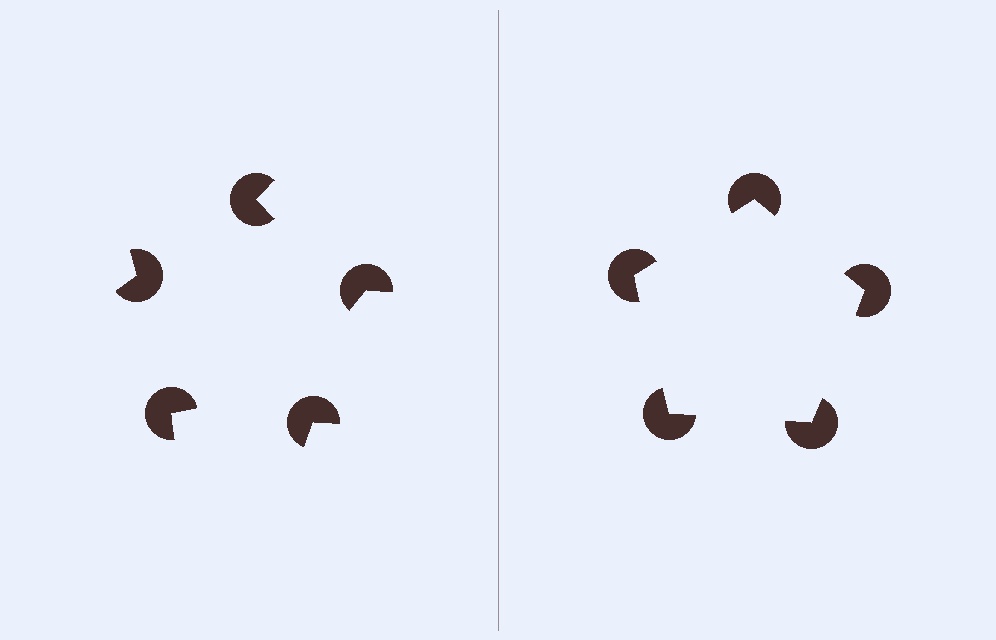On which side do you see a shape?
An illusory pentagon appears on the right side. On the left side the wedge cuts are rotated, so no coherent shape forms.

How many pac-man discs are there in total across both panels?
10 — 5 on each side.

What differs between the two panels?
The pac-man discs are positioned identically on both sides; only the wedge orientations differ. On the right they align to a pentagon; on the left they are misaligned.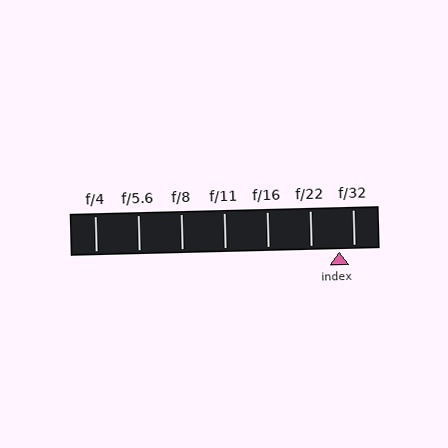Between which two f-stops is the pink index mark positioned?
The index mark is between f/22 and f/32.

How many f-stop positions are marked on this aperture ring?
There are 7 f-stop positions marked.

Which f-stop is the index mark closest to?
The index mark is closest to f/32.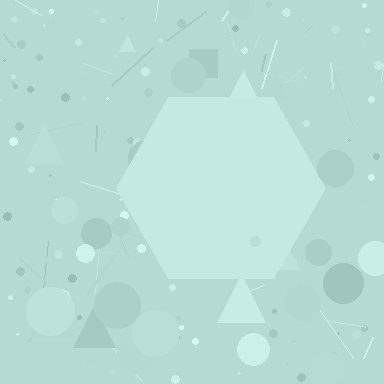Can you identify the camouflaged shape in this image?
The camouflaged shape is a hexagon.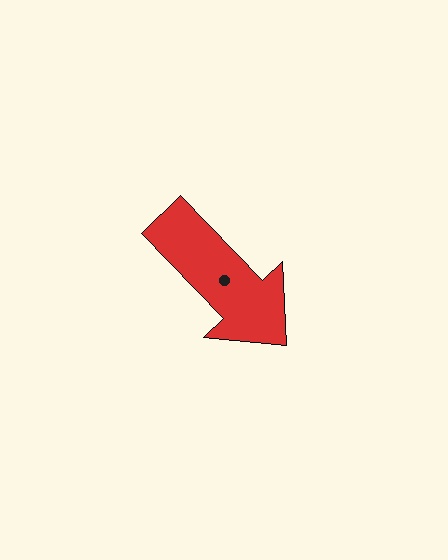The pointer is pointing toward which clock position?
Roughly 5 o'clock.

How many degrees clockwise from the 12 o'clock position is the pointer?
Approximately 136 degrees.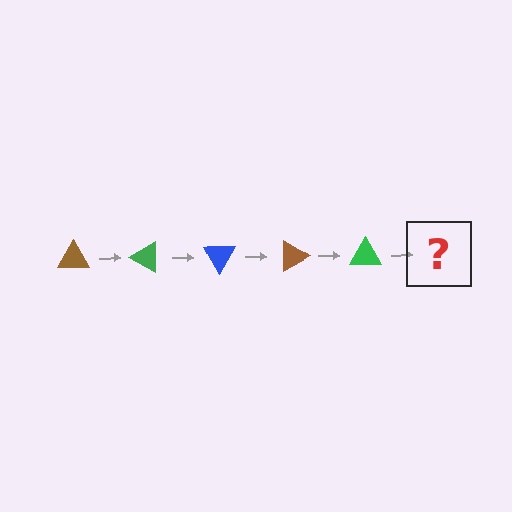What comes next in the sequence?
The next element should be a blue triangle, rotated 150 degrees from the start.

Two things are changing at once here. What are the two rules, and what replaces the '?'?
The two rules are that it rotates 30 degrees each step and the color cycles through brown, green, and blue. The '?' should be a blue triangle, rotated 150 degrees from the start.